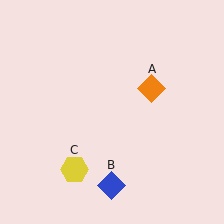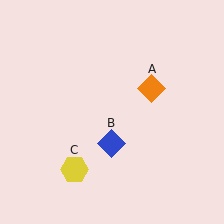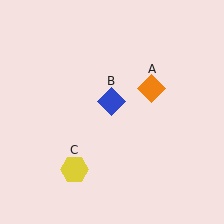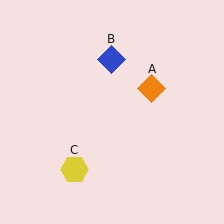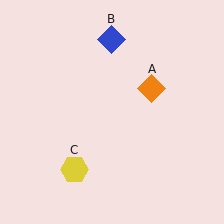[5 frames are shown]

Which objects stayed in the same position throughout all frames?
Orange diamond (object A) and yellow hexagon (object C) remained stationary.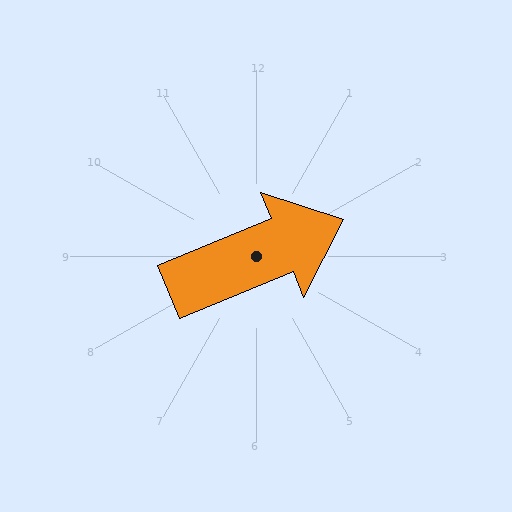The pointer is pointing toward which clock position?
Roughly 2 o'clock.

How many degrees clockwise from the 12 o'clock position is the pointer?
Approximately 68 degrees.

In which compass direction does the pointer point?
East.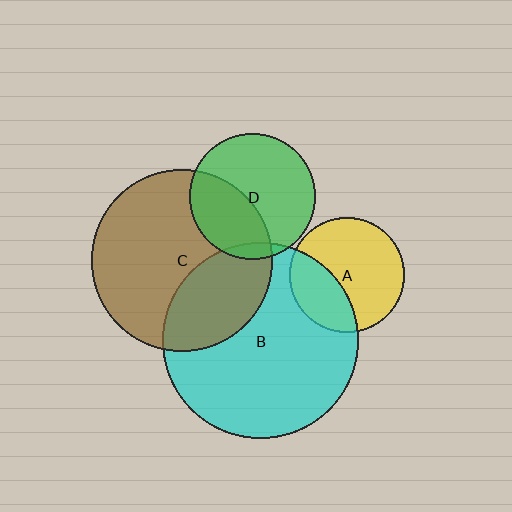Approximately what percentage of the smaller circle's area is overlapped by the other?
Approximately 5%.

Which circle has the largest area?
Circle B (cyan).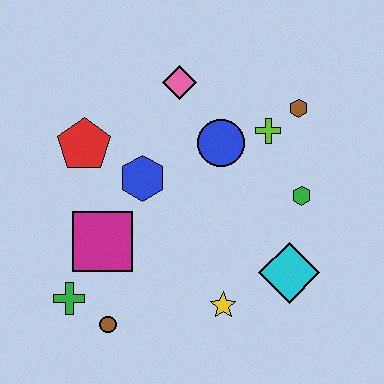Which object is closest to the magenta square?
The green cross is closest to the magenta square.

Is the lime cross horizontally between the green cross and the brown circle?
No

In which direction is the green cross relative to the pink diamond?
The green cross is below the pink diamond.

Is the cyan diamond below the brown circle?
No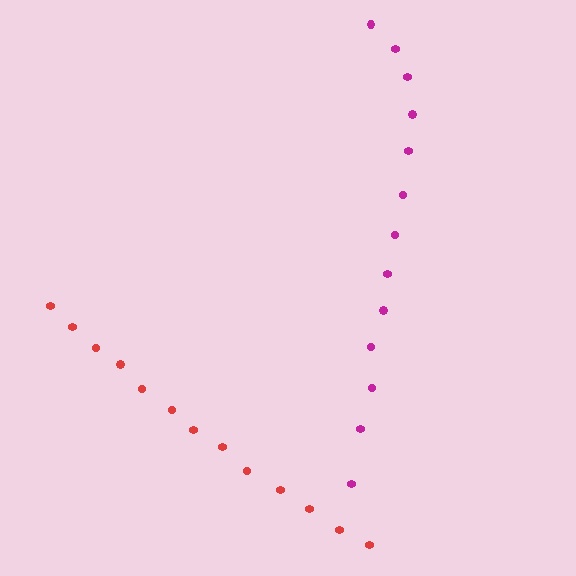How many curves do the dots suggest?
There are 2 distinct paths.